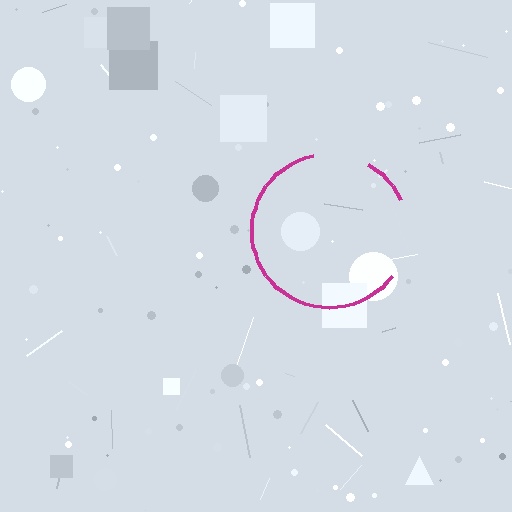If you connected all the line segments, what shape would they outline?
They would outline a circle.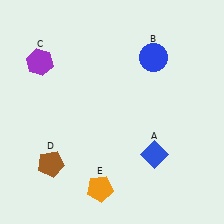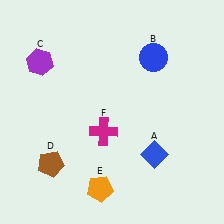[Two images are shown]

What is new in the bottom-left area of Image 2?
A magenta cross (F) was added in the bottom-left area of Image 2.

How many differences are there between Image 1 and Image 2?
There is 1 difference between the two images.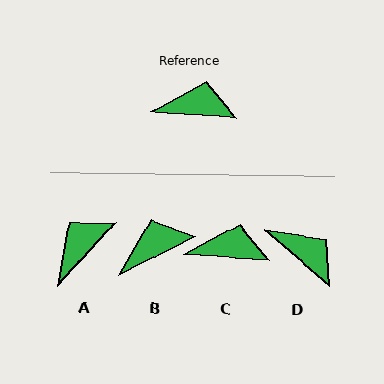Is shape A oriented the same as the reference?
No, it is off by about 52 degrees.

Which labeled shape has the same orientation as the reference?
C.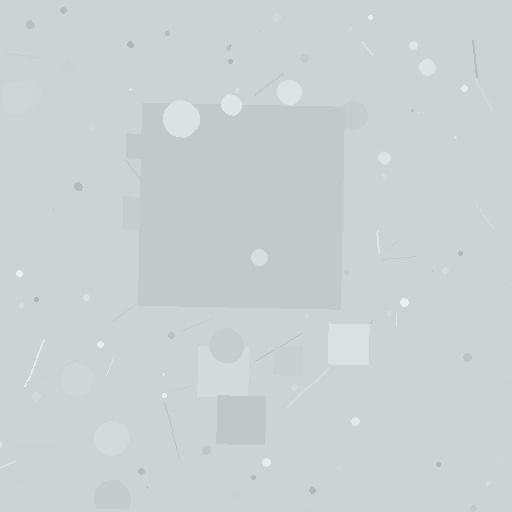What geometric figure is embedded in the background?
A square is embedded in the background.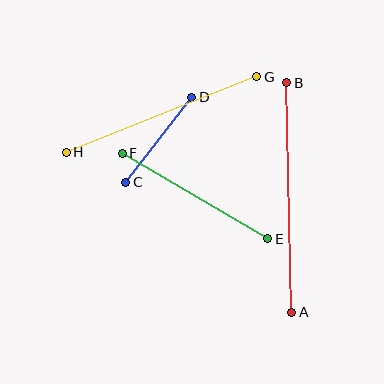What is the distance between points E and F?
The distance is approximately 169 pixels.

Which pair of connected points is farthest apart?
Points A and B are farthest apart.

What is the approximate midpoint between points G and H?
The midpoint is at approximately (162, 114) pixels.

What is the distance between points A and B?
The distance is approximately 230 pixels.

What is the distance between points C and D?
The distance is approximately 108 pixels.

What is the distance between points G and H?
The distance is approximately 205 pixels.